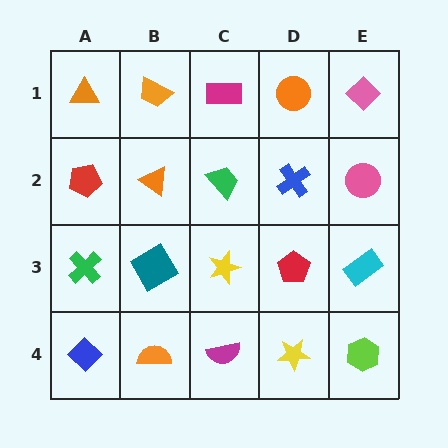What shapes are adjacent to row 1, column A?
A red pentagon (row 2, column A), an orange trapezoid (row 1, column B).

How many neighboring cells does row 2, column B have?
4.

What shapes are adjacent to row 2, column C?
A magenta rectangle (row 1, column C), a yellow star (row 3, column C), an orange triangle (row 2, column B), a blue cross (row 2, column D).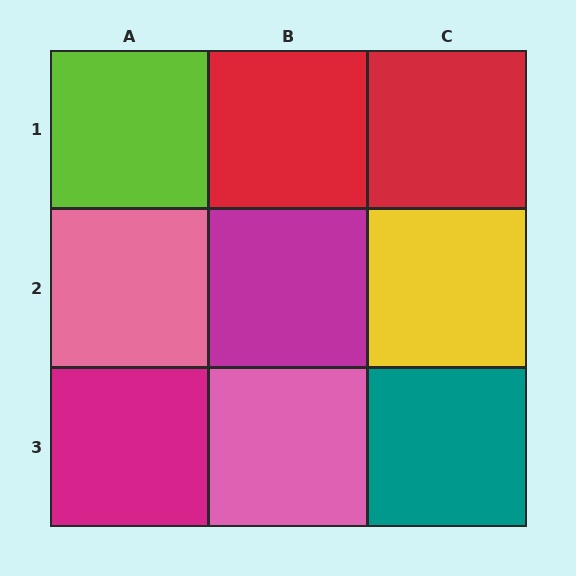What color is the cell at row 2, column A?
Pink.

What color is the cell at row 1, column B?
Red.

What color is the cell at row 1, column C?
Red.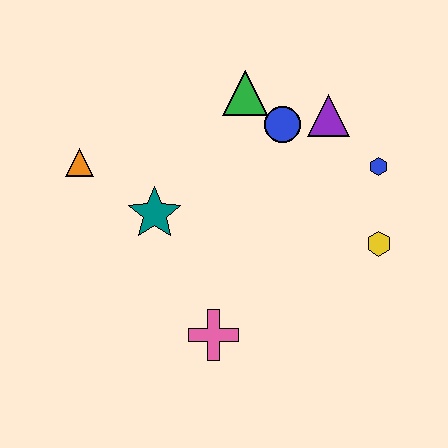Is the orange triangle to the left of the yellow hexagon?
Yes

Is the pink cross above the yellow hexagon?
No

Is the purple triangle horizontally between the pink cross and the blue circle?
No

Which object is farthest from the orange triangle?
The yellow hexagon is farthest from the orange triangle.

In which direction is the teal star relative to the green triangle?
The teal star is below the green triangle.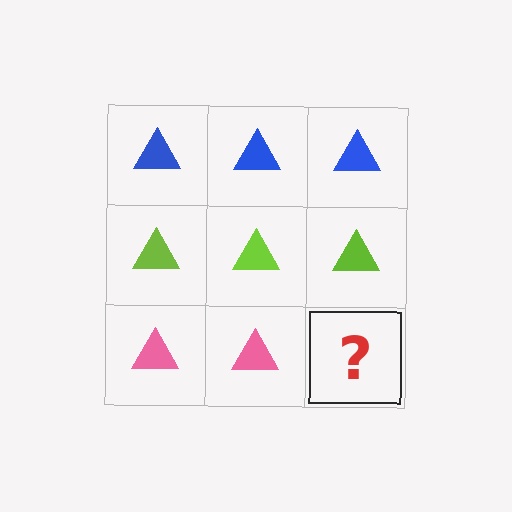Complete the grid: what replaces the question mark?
The question mark should be replaced with a pink triangle.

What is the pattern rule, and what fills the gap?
The rule is that each row has a consistent color. The gap should be filled with a pink triangle.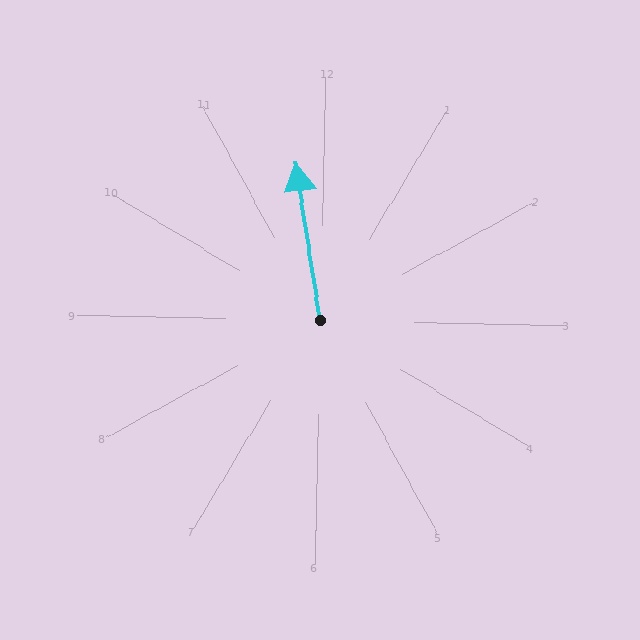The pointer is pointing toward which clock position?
Roughly 12 o'clock.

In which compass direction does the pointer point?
North.